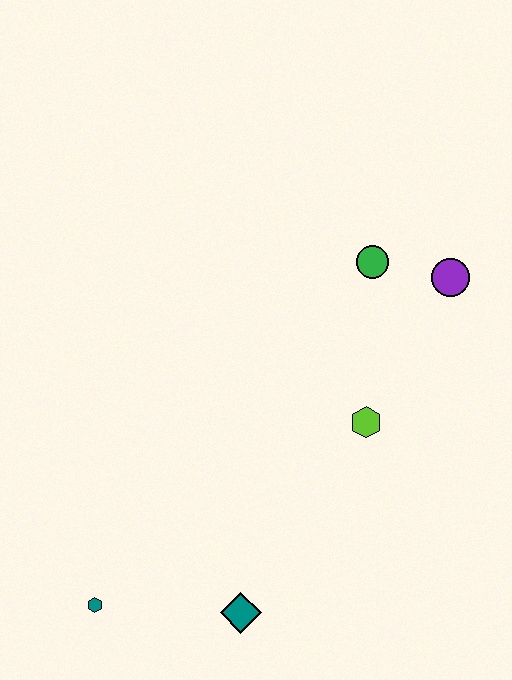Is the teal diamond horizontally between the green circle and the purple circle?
No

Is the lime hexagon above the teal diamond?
Yes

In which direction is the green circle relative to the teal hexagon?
The green circle is above the teal hexagon.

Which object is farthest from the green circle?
The teal hexagon is farthest from the green circle.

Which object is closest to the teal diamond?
The teal hexagon is closest to the teal diamond.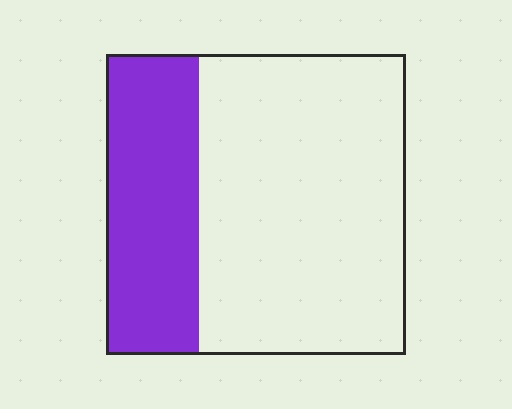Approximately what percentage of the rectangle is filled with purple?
Approximately 30%.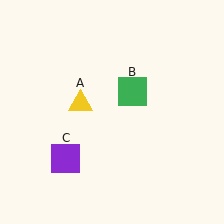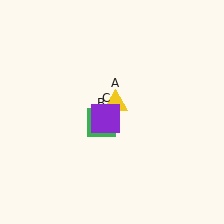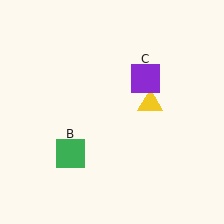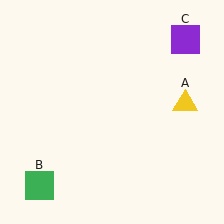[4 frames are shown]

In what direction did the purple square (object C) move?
The purple square (object C) moved up and to the right.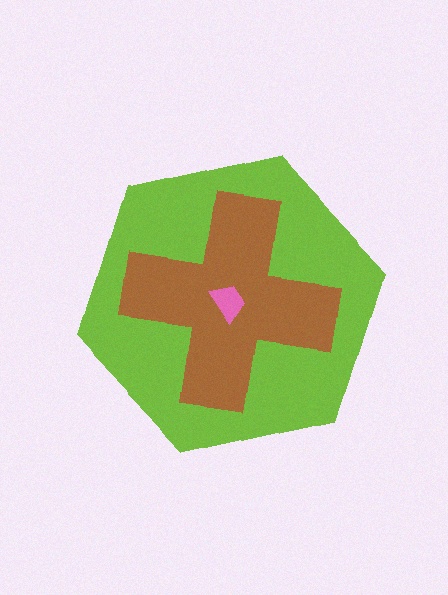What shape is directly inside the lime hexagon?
The brown cross.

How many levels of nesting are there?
3.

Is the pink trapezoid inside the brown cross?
Yes.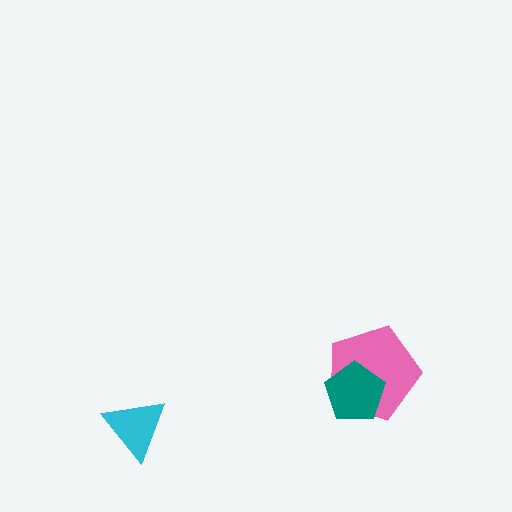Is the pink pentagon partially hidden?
Yes, it is partially covered by another shape.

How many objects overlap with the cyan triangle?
0 objects overlap with the cyan triangle.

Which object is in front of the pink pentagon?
The teal pentagon is in front of the pink pentagon.